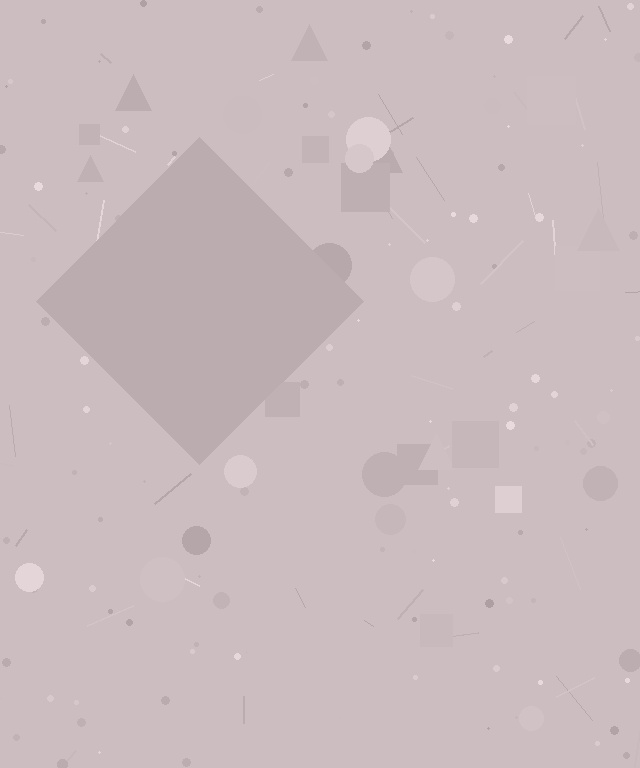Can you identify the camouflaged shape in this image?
The camouflaged shape is a diamond.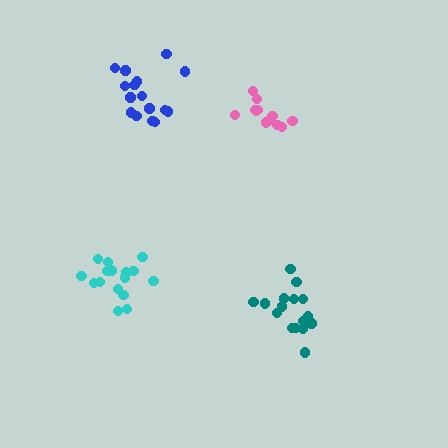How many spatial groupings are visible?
There are 4 spatial groupings.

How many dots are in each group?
Group 1: 12 dots, Group 2: 16 dots, Group 3: 16 dots, Group 4: 16 dots (60 total).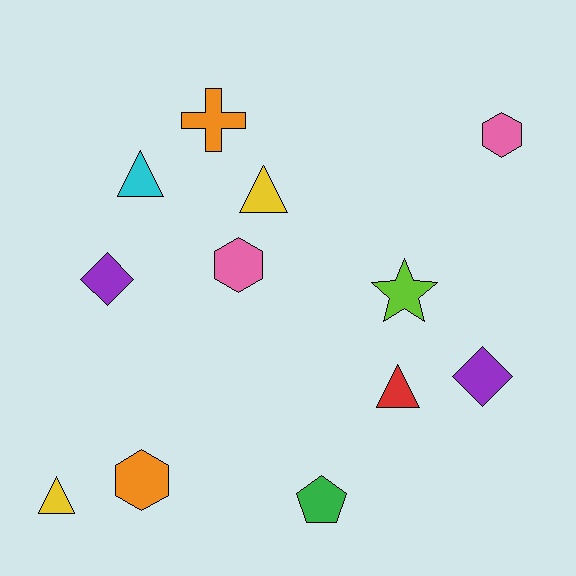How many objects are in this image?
There are 12 objects.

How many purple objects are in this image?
There are 2 purple objects.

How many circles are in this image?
There are no circles.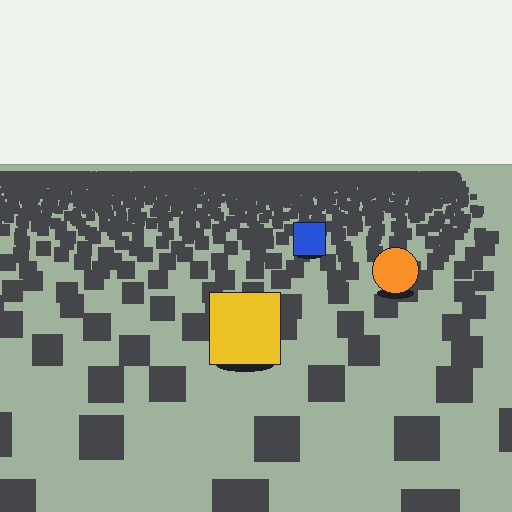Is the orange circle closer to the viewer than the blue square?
Yes. The orange circle is closer — you can tell from the texture gradient: the ground texture is coarser near it.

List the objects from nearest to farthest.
From nearest to farthest: the yellow square, the orange circle, the blue square.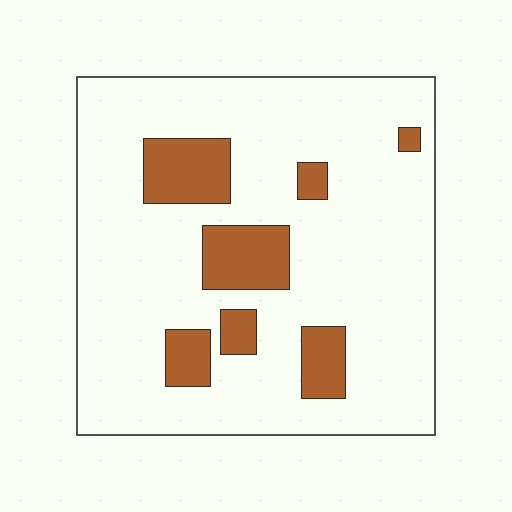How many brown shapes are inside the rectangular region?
7.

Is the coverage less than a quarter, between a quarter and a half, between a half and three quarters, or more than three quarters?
Less than a quarter.